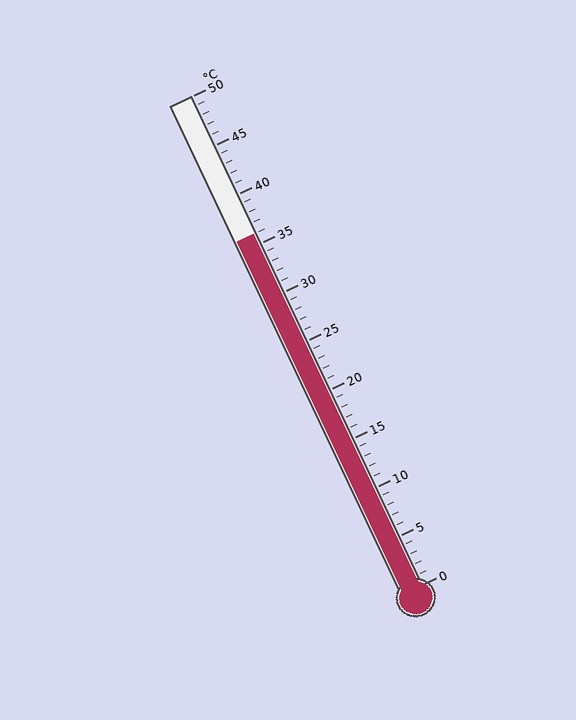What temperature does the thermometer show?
The thermometer shows approximately 36°C.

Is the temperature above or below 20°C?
The temperature is above 20°C.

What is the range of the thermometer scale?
The thermometer scale ranges from 0°C to 50°C.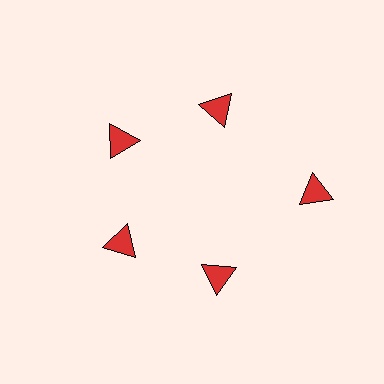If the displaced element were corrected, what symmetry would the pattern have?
It would have 5-fold rotational symmetry — the pattern would map onto itself every 72 degrees.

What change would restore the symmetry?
The symmetry would be restored by moving it inward, back onto the ring so that all 5 triangles sit at equal angles and equal distance from the center.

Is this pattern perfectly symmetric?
No. The 5 red triangles are arranged in a ring, but one element near the 3 o'clock position is pushed outward from the center, breaking the 5-fold rotational symmetry.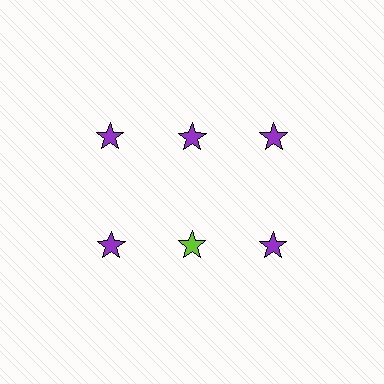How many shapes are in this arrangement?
There are 6 shapes arranged in a grid pattern.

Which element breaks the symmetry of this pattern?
The lime star in the second row, second from left column breaks the symmetry. All other shapes are purple stars.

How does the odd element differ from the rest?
It has a different color: lime instead of purple.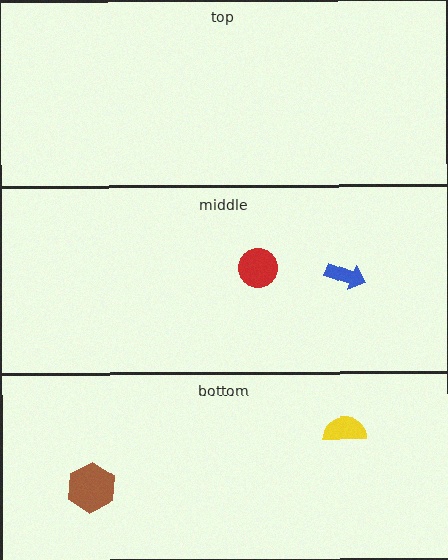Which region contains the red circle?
The middle region.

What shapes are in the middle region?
The blue arrow, the red circle.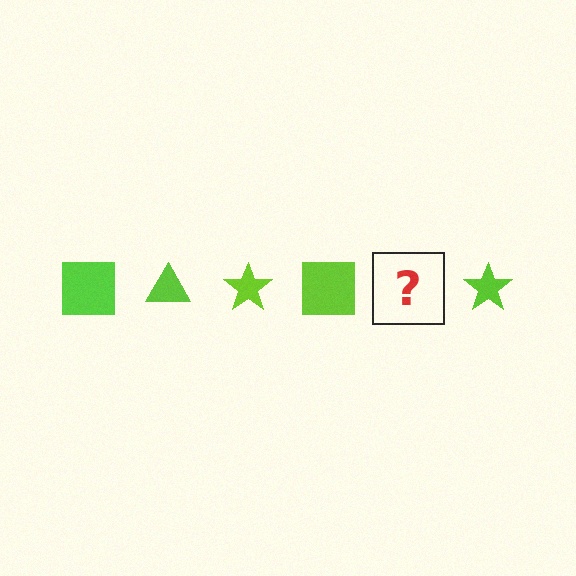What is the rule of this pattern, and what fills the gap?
The rule is that the pattern cycles through square, triangle, star shapes in lime. The gap should be filled with a lime triangle.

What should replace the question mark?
The question mark should be replaced with a lime triangle.